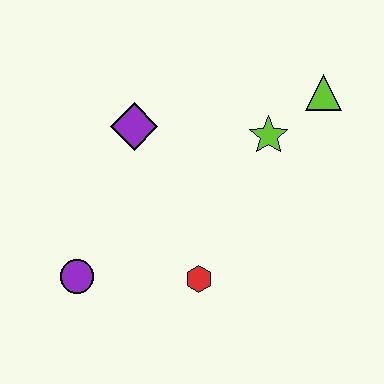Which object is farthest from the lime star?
The purple circle is farthest from the lime star.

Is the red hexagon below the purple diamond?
Yes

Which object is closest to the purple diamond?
The lime star is closest to the purple diamond.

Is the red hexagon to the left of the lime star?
Yes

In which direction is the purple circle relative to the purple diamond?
The purple circle is below the purple diamond.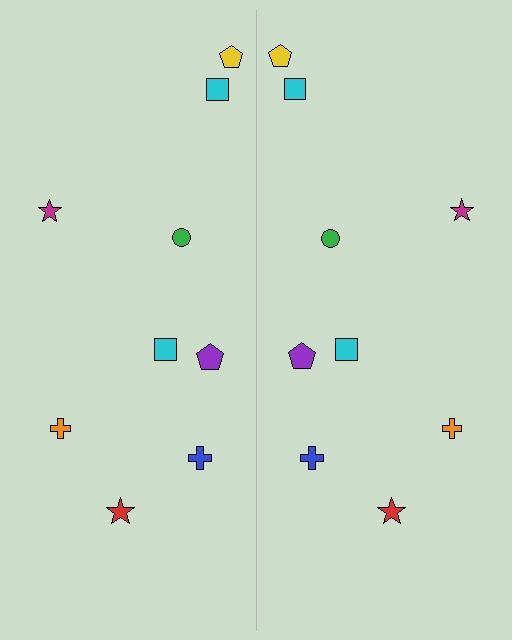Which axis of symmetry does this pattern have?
The pattern has a vertical axis of symmetry running through the center of the image.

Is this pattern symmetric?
Yes, this pattern has bilateral (reflection) symmetry.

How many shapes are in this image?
There are 18 shapes in this image.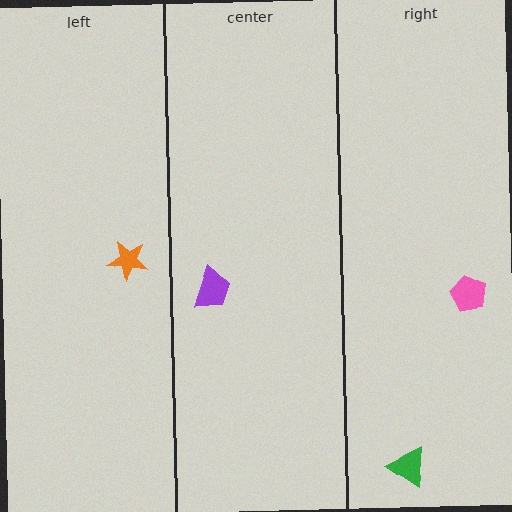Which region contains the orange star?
The left region.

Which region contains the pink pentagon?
The right region.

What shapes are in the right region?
The green triangle, the pink pentagon.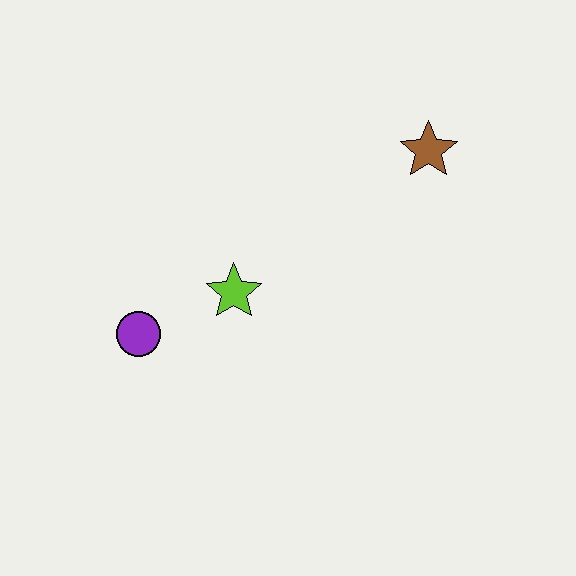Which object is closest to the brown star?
The lime star is closest to the brown star.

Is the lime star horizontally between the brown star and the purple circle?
Yes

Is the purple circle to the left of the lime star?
Yes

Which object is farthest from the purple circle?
The brown star is farthest from the purple circle.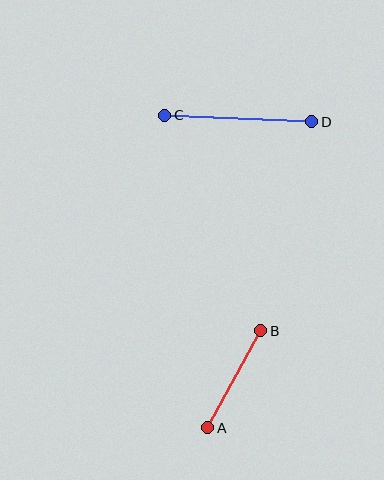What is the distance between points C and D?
The distance is approximately 147 pixels.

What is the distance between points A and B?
The distance is approximately 111 pixels.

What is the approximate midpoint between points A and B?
The midpoint is at approximately (234, 379) pixels.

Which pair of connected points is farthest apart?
Points C and D are farthest apart.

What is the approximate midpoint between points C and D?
The midpoint is at approximately (238, 118) pixels.